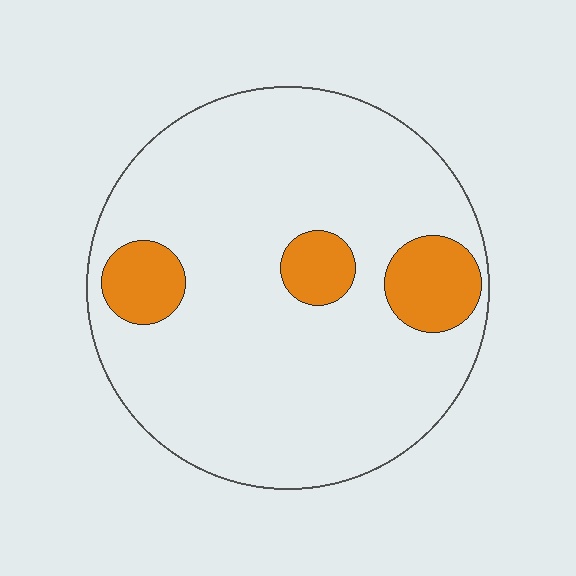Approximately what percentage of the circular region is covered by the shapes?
Approximately 15%.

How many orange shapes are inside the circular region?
3.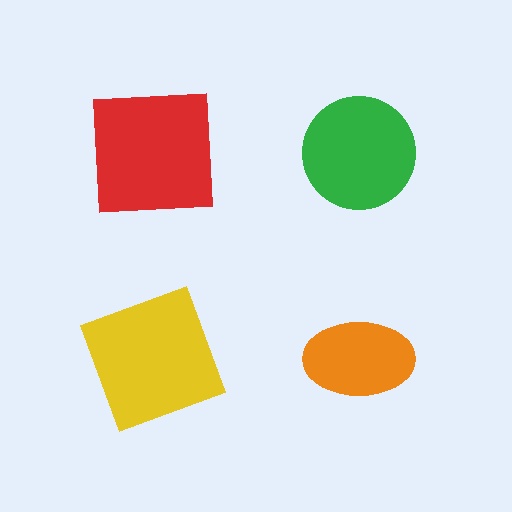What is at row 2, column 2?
An orange ellipse.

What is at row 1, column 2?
A green circle.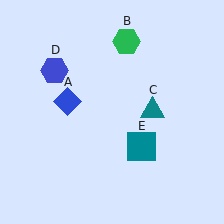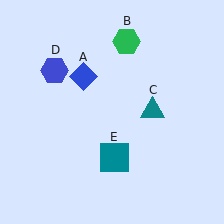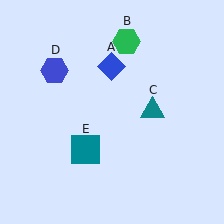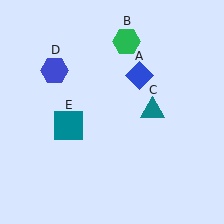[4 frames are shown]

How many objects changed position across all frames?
2 objects changed position: blue diamond (object A), teal square (object E).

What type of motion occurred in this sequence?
The blue diamond (object A), teal square (object E) rotated clockwise around the center of the scene.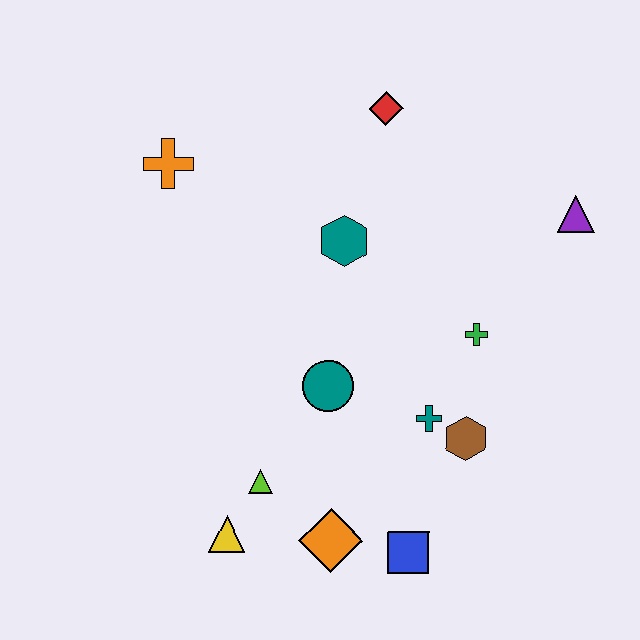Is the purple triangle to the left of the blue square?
No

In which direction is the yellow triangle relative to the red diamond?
The yellow triangle is below the red diamond.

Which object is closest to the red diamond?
The teal hexagon is closest to the red diamond.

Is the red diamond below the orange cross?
No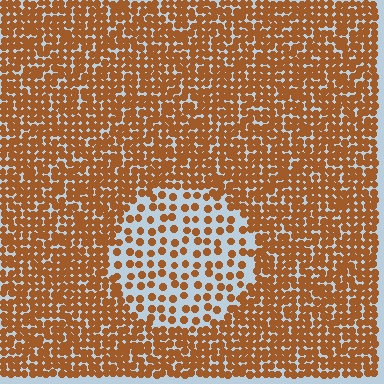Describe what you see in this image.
The image contains small brown elements arranged at two different densities. A circle-shaped region is visible where the elements are less densely packed than the surrounding area.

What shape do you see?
I see a circle.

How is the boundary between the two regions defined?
The boundary is defined by a change in element density (approximately 2.4x ratio). All elements are the same color, size, and shape.